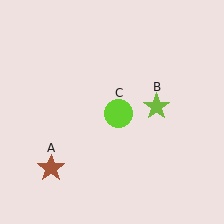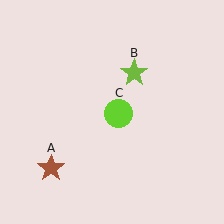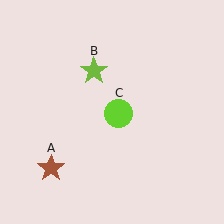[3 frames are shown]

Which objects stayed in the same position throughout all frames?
Brown star (object A) and lime circle (object C) remained stationary.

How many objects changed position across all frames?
1 object changed position: lime star (object B).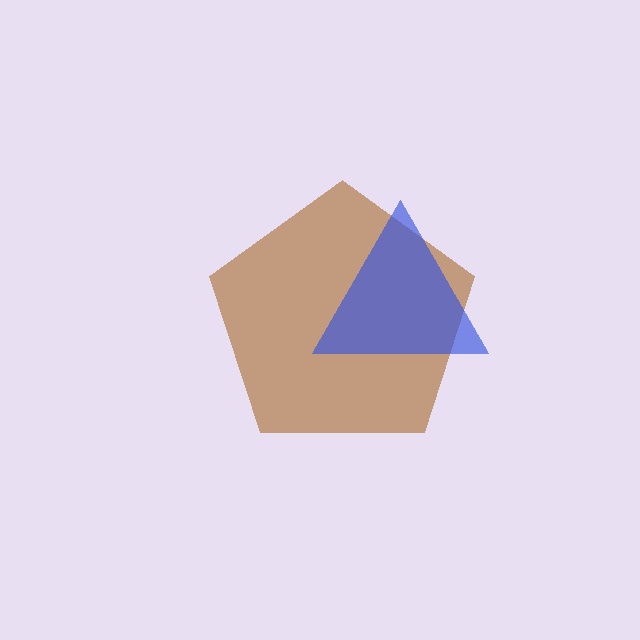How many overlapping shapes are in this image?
There are 2 overlapping shapes in the image.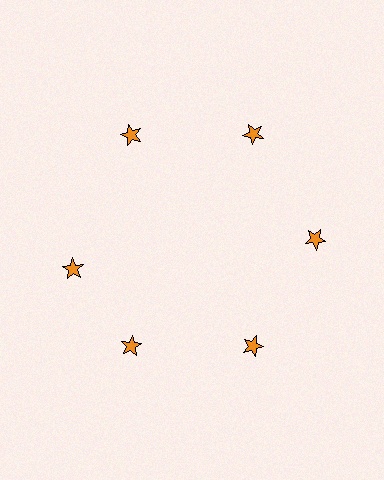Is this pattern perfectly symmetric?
No. The 6 orange stars are arranged in a ring, but one element near the 9 o'clock position is rotated out of alignment along the ring, breaking the 6-fold rotational symmetry.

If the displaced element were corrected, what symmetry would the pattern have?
It would have 6-fold rotational symmetry — the pattern would map onto itself every 60 degrees.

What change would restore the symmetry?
The symmetry would be restored by rotating it back into even spacing with its neighbors so that all 6 stars sit at equal angles and equal distance from the center.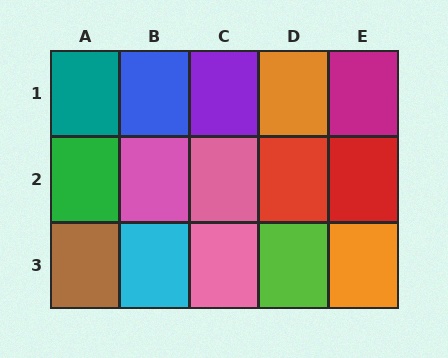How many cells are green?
1 cell is green.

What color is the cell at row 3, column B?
Cyan.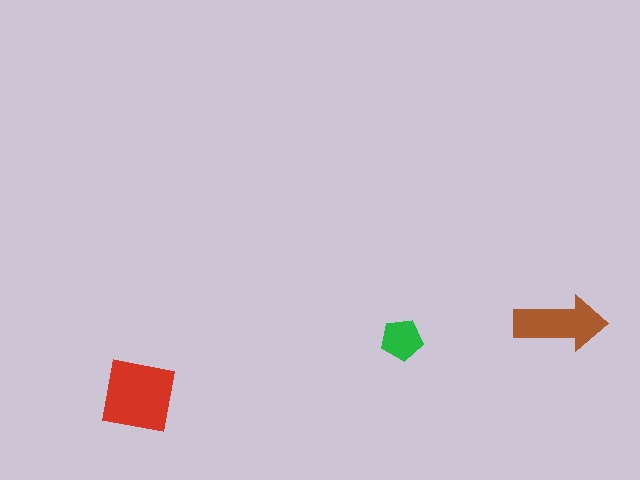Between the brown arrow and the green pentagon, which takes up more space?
The brown arrow.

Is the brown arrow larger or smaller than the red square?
Smaller.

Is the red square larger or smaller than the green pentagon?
Larger.